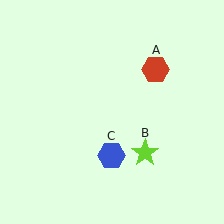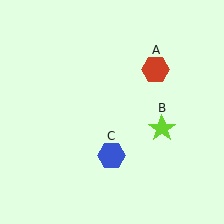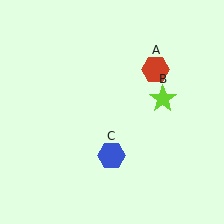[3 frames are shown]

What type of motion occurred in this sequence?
The lime star (object B) rotated counterclockwise around the center of the scene.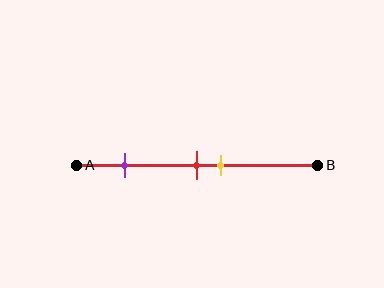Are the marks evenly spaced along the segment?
No, the marks are not evenly spaced.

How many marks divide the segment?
There are 3 marks dividing the segment.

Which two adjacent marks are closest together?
The red and yellow marks are the closest adjacent pair.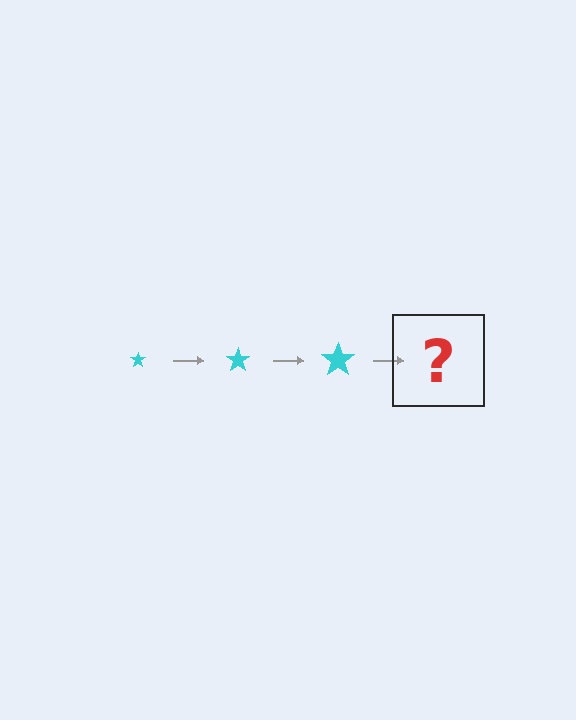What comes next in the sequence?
The next element should be a cyan star, larger than the previous one.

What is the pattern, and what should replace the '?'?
The pattern is that the star gets progressively larger each step. The '?' should be a cyan star, larger than the previous one.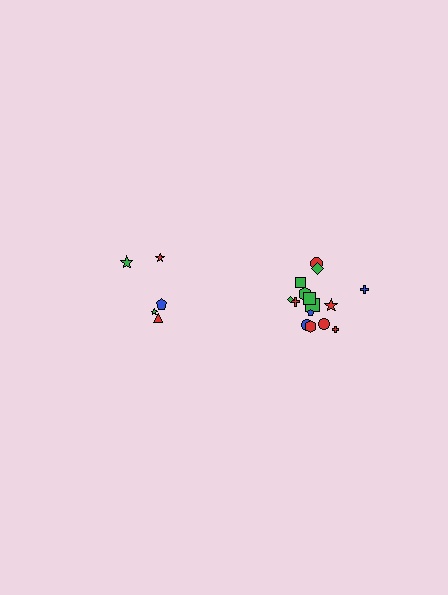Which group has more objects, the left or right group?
The right group.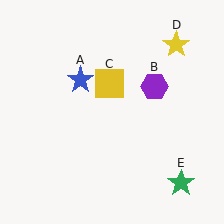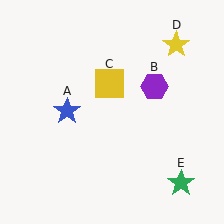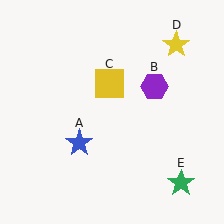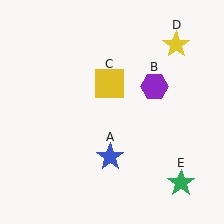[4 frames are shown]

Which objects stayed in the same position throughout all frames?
Purple hexagon (object B) and yellow square (object C) and yellow star (object D) and green star (object E) remained stationary.